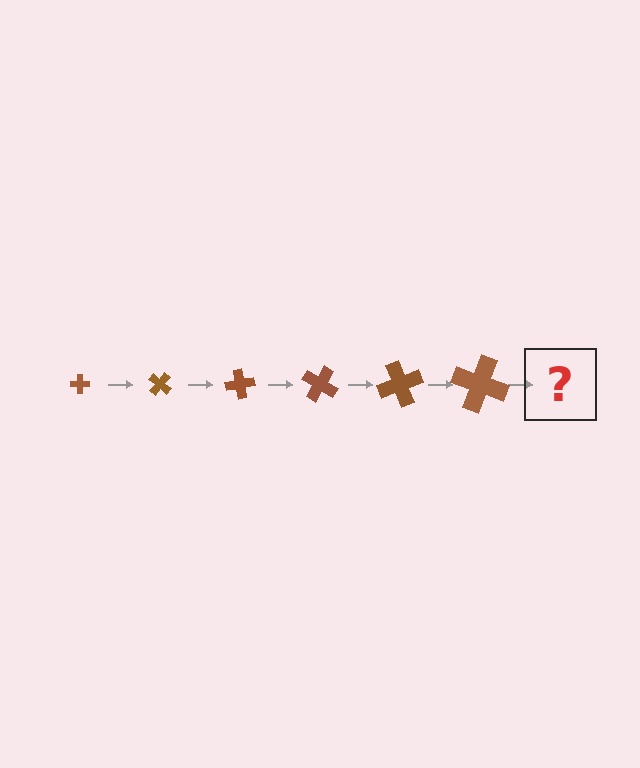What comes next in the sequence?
The next element should be a cross, larger than the previous one and rotated 240 degrees from the start.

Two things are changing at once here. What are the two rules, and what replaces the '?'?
The two rules are that the cross grows larger each step and it rotates 40 degrees each step. The '?' should be a cross, larger than the previous one and rotated 240 degrees from the start.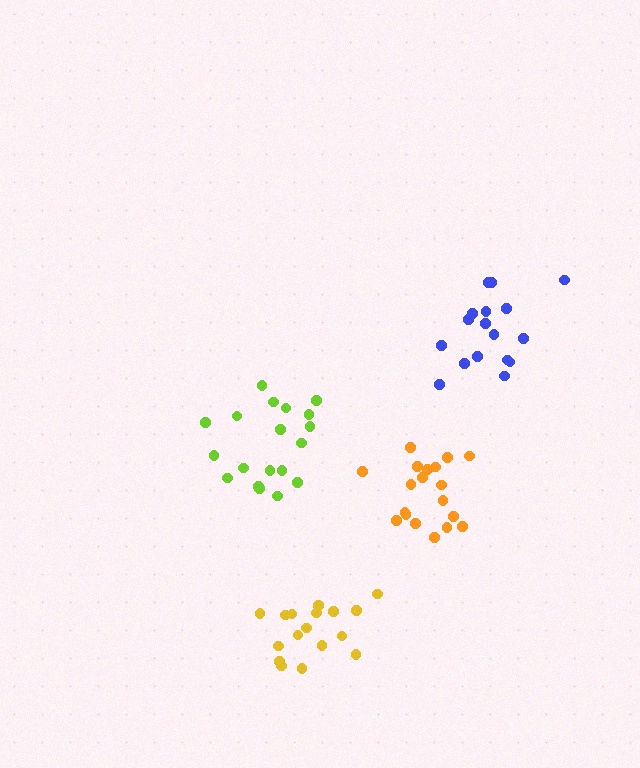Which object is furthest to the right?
The blue cluster is rightmost.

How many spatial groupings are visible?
There are 4 spatial groupings.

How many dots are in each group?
Group 1: 19 dots, Group 2: 17 dots, Group 3: 19 dots, Group 4: 17 dots (72 total).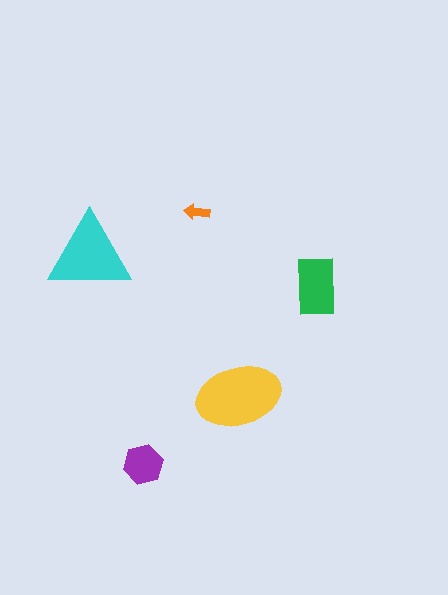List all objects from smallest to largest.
The orange arrow, the purple hexagon, the green rectangle, the cyan triangle, the yellow ellipse.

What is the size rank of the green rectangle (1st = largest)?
3rd.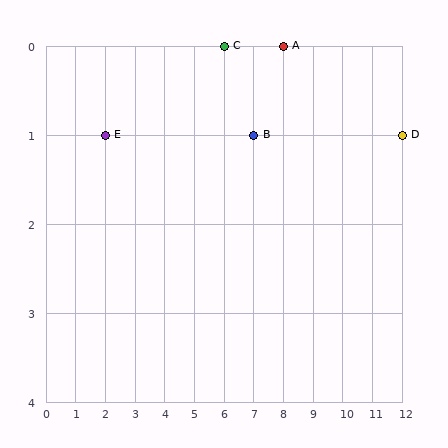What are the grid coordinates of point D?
Point D is at grid coordinates (12, 1).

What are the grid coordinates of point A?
Point A is at grid coordinates (8, 0).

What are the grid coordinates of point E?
Point E is at grid coordinates (2, 1).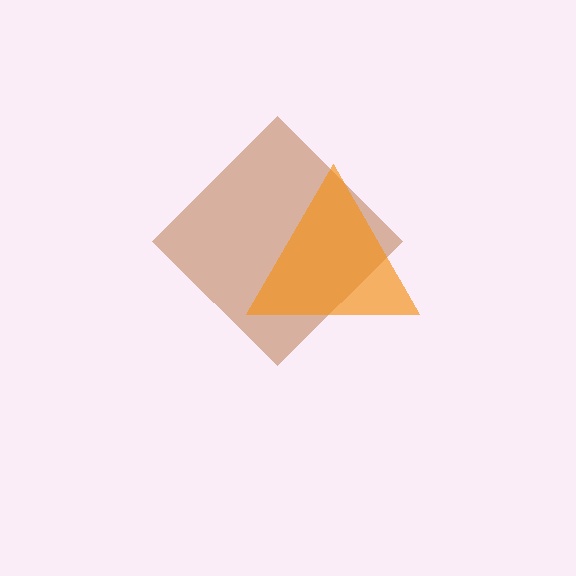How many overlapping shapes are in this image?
There are 2 overlapping shapes in the image.